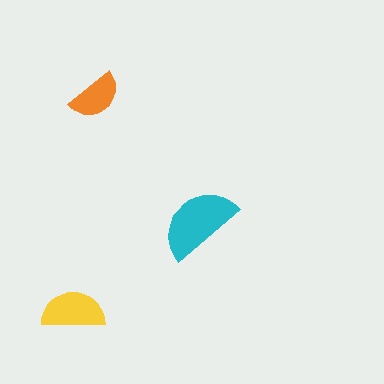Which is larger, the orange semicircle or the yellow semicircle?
The yellow one.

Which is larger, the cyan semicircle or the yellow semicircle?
The cyan one.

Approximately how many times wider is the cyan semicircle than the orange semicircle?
About 1.5 times wider.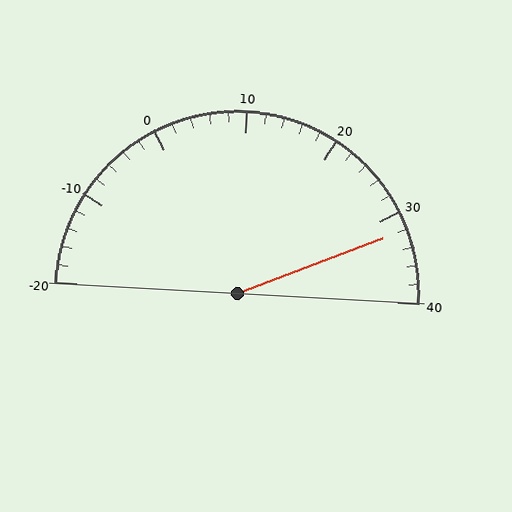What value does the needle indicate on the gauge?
The needle indicates approximately 32.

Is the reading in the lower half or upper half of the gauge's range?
The reading is in the upper half of the range (-20 to 40).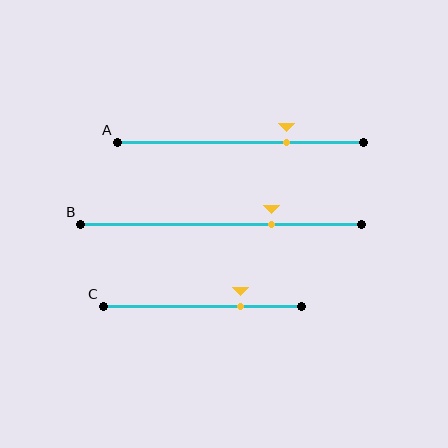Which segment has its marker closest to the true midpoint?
Segment B has its marker closest to the true midpoint.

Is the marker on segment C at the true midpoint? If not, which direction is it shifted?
No, the marker on segment C is shifted to the right by about 19% of the segment length.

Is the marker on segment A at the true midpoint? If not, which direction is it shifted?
No, the marker on segment A is shifted to the right by about 18% of the segment length.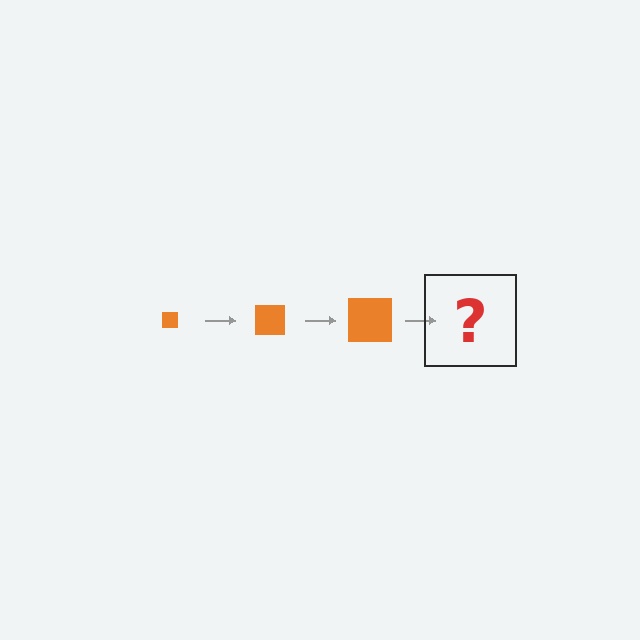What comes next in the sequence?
The next element should be an orange square, larger than the previous one.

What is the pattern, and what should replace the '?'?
The pattern is that the square gets progressively larger each step. The '?' should be an orange square, larger than the previous one.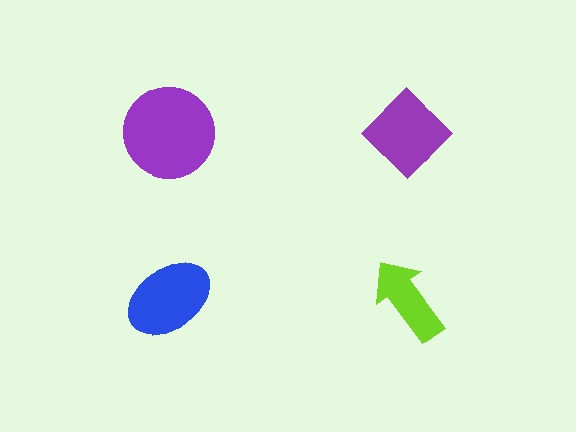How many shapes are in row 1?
2 shapes.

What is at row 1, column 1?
A purple circle.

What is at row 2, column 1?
A blue ellipse.